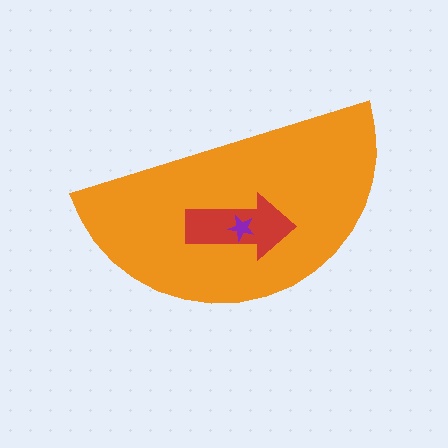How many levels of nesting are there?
3.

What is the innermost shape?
The purple star.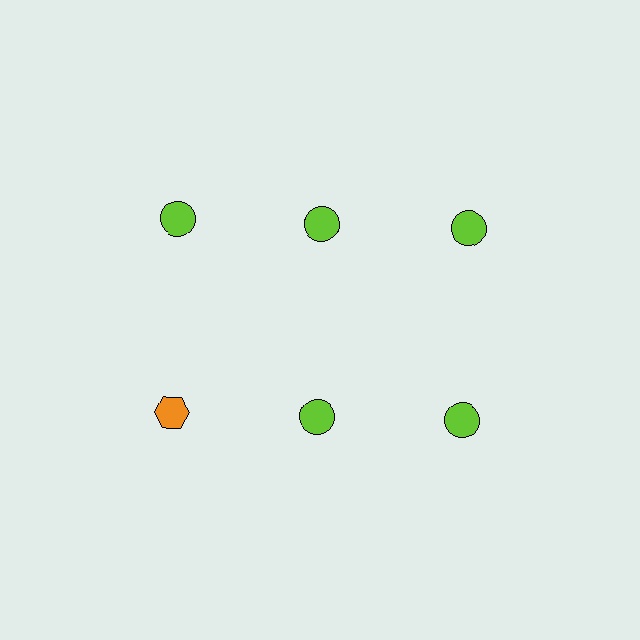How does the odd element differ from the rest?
It differs in both color (orange instead of lime) and shape (hexagon instead of circle).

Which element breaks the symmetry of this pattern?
The orange hexagon in the second row, leftmost column breaks the symmetry. All other shapes are lime circles.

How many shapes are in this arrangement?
There are 6 shapes arranged in a grid pattern.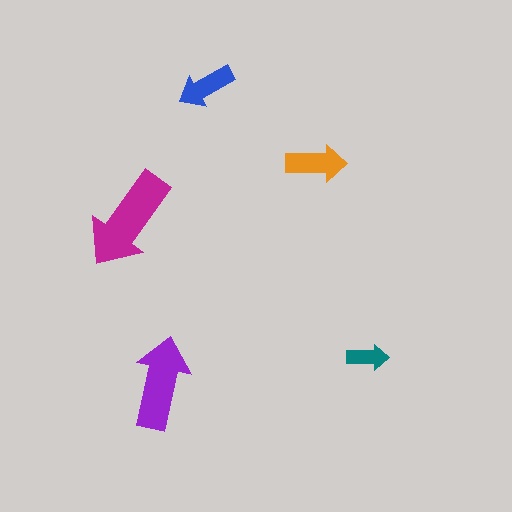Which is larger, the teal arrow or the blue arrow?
The blue one.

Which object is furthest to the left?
The magenta arrow is leftmost.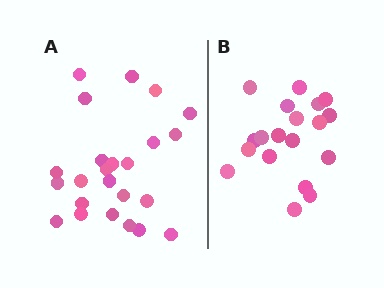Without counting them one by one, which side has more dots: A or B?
Region A (the left region) has more dots.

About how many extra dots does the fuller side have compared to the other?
Region A has about 5 more dots than region B.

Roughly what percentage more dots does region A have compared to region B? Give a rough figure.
About 25% more.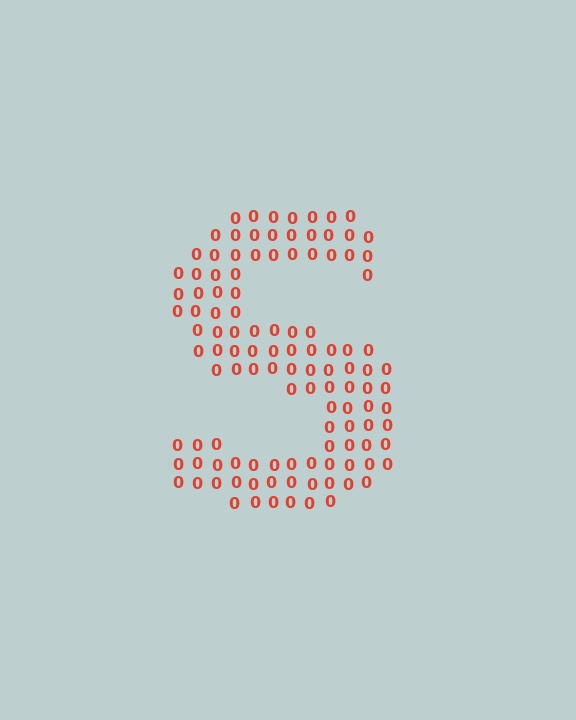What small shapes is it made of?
It is made of small digit 0's.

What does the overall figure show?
The overall figure shows the letter S.